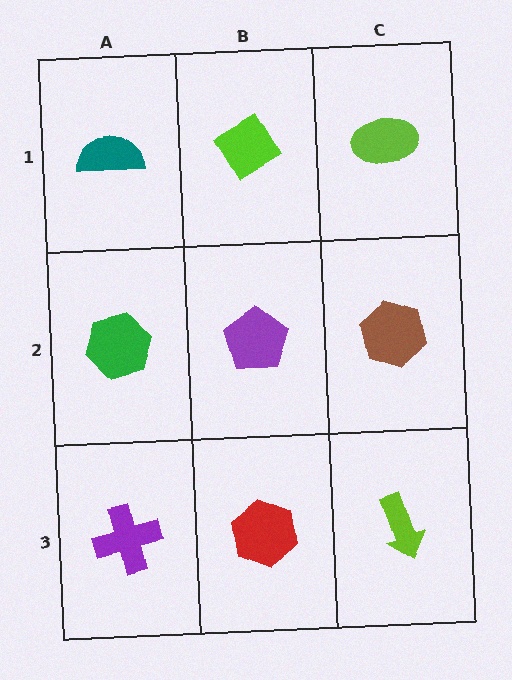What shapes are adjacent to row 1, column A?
A green hexagon (row 2, column A), a lime diamond (row 1, column B).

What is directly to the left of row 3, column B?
A purple cross.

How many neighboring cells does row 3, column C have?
2.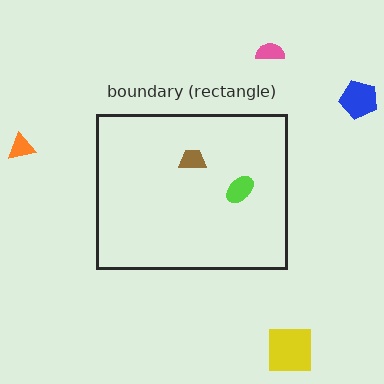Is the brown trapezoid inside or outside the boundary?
Inside.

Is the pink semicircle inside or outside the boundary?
Outside.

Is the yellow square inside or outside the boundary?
Outside.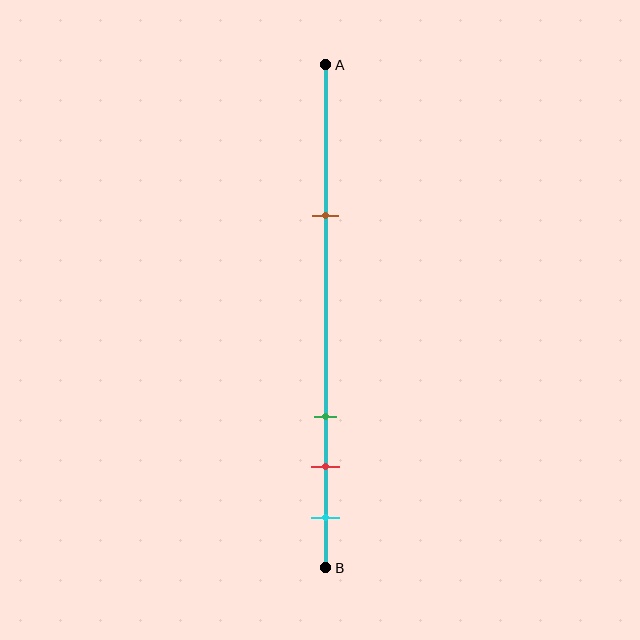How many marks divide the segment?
There are 4 marks dividing the segment.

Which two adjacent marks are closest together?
The red and cyan marks are the closest adjacent pair.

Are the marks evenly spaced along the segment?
No, the marks are not evenly spaced.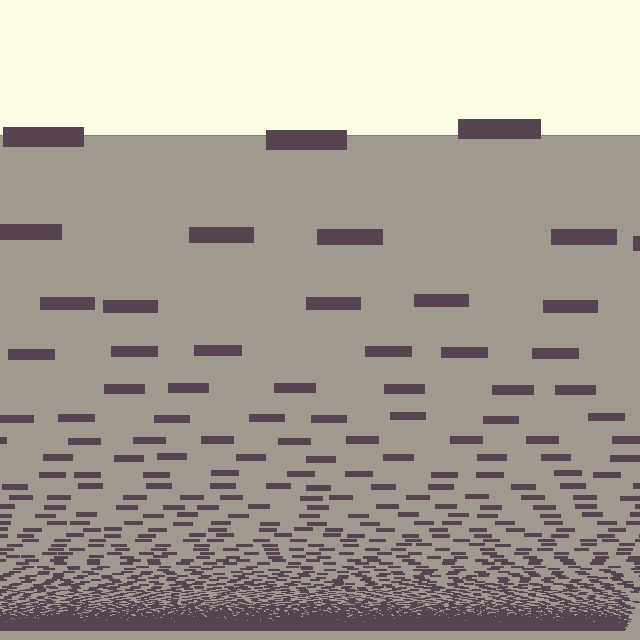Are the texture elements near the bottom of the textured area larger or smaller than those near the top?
Smaller. The gradient is inverted — elements near the bottom are smaller and denser.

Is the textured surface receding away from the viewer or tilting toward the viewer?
The surface appears to tilt toward the viewer. Texture elements get larger and sparser toward the top.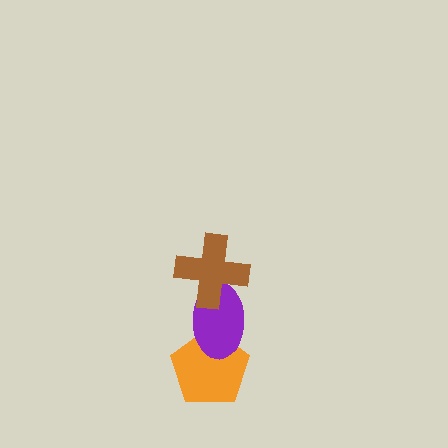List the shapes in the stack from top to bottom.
From top to bottom: the brown cross, the purple ellipse, the orange pentagon.